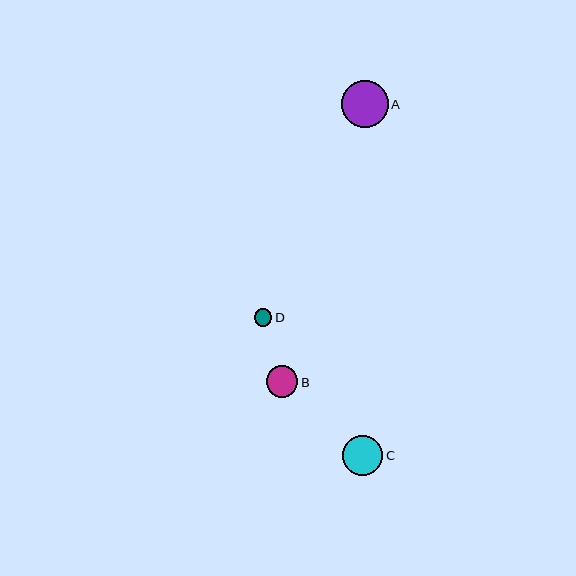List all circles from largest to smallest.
From largest to smallest: A, C, B, D.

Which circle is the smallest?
Circle D is the smallest with a size of approximately 18 pixels.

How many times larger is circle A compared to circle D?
Circle A is approximately 2.7 times the size of circle D.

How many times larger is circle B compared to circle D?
Circle B is approximately 1.8 times the size of circle D.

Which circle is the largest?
Circle A is the largest with a size of approximately 47 pixels.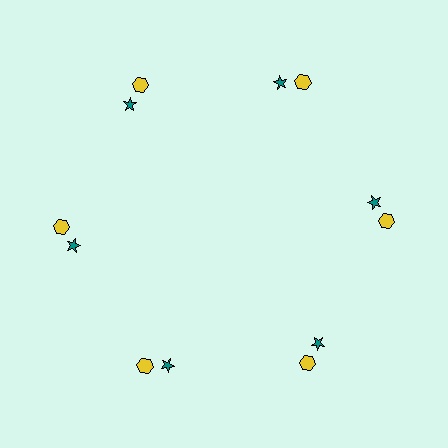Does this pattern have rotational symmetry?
Yes, this pattern has 6-fold rotational symmetry. It looks the same after rotating 60 degrees around the center.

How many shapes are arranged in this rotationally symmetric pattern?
There are 12 shapes, arranged in 6 groups of 2.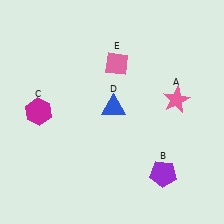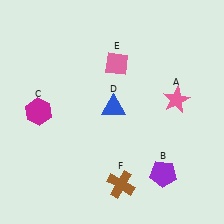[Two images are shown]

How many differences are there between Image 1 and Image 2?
There is 1 difference between the two images.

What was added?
A brown cross (F) was added in Image 2.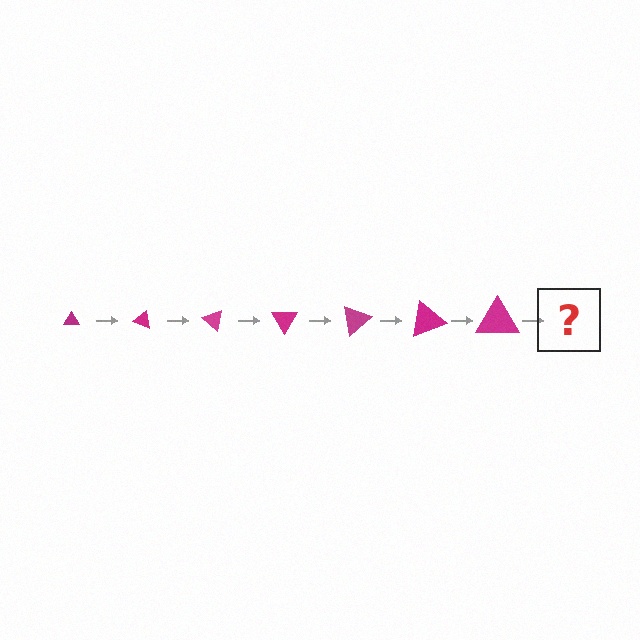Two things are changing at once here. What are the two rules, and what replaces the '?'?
The two rules are that the triangle grows larger each step and it rotates 20 degrees each step. The '?' should be a triangle, larger than the previous one and rotated 140 degrees from the start.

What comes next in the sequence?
The next element should be a triangle, larger than the previous one and rotated 140 degrees from the start.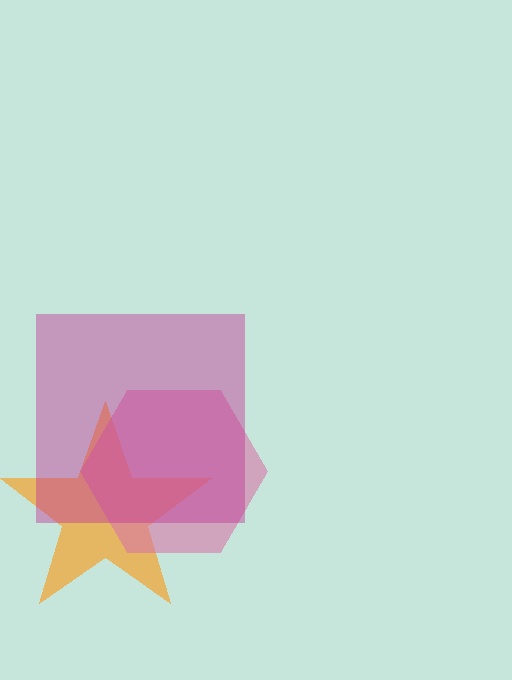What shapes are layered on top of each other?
The layered shapes are: an orange star, a pink hexagon, a magenta square.